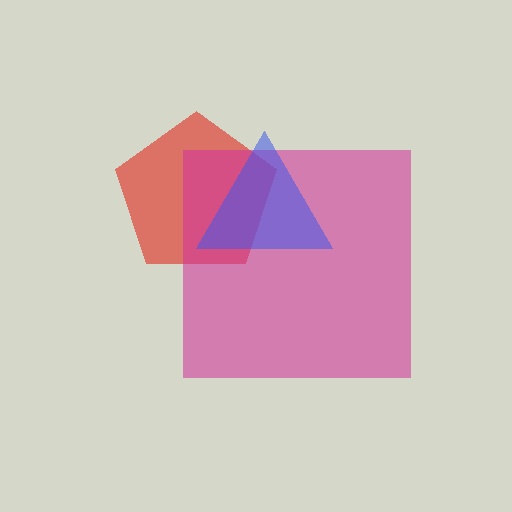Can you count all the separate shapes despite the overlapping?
Yes, there are 3 separate shapes.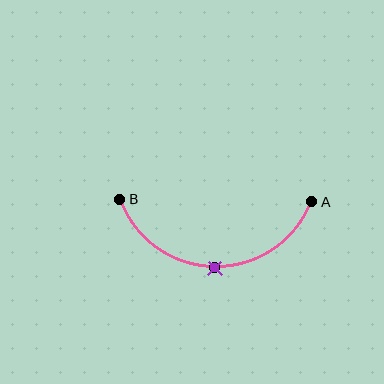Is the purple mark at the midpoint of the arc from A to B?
Yes. The purple mark lies on the arc at equal arc-length from both A and B — it is the arc midpoint.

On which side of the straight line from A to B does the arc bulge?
The arc bulges below the straight line connecting A and B.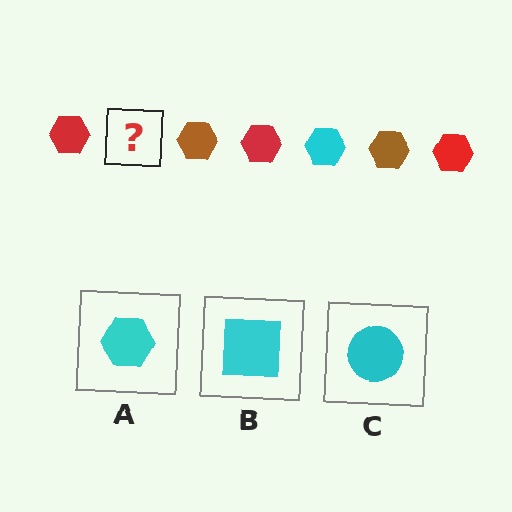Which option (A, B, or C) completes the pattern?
A.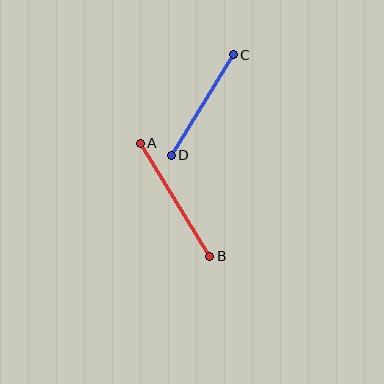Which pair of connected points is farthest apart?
Points A and B are farthest apart.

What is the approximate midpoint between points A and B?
The midpoint is at approximately (175, 200) pixels.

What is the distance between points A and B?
The distance is approximately 133 pixels.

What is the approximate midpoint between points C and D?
The midpoint is at approximately (202, 105) pixels.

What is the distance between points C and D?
The distance is approximately 118 pixels.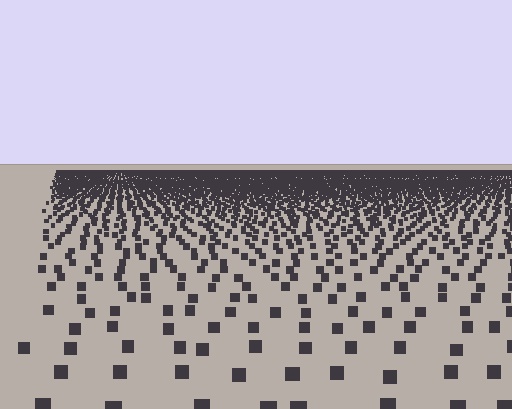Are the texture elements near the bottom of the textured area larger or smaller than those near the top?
Larger. Near the bottom, elements are closer to the viewer and appear at a bigger on-screen size.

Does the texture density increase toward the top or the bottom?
Density increases toward the top.